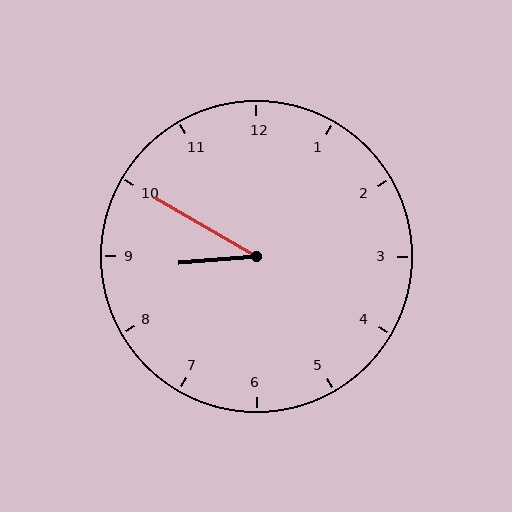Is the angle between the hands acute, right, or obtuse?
It is acute.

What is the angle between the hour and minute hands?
Approximately 35 degrees.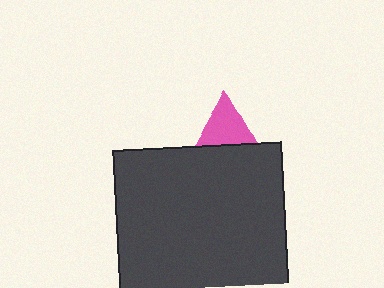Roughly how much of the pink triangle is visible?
About half of it is visible (roughly 46%).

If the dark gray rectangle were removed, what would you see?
You would see the complete pink triangle.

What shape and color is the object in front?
The object in front is a dark gray rectangle.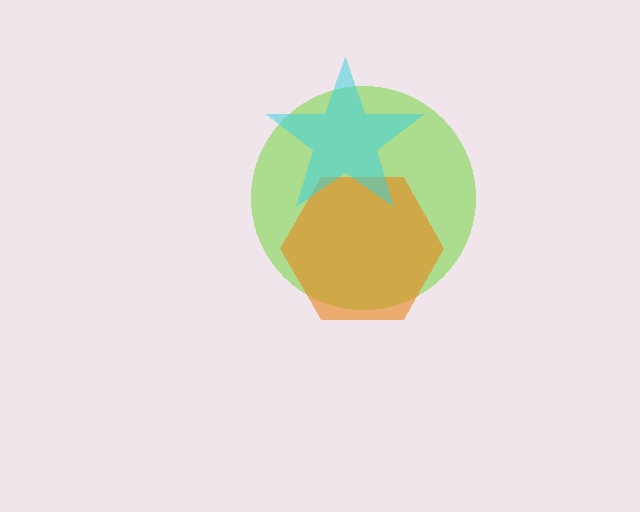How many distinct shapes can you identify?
There are 3 distinct shapes: a lime circle, an orange hexagon, a cyan star.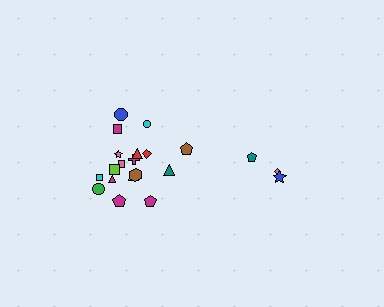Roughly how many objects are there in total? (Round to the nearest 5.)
Roughly 20 objects in total.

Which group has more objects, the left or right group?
The left group.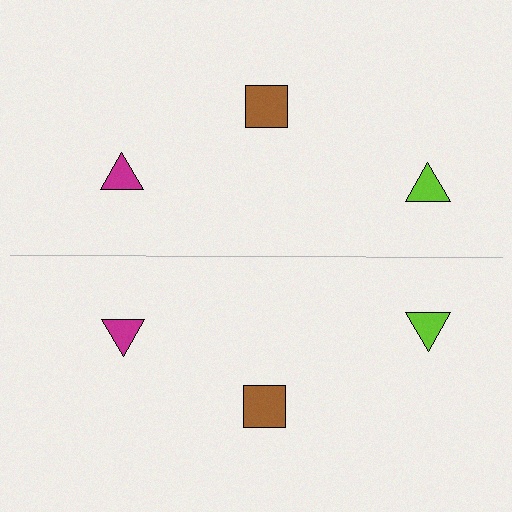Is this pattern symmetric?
Yes, this pattern has bilateral (reflection) symmetry.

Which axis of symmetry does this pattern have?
The pattern has a horizontal axis of symmetry running through the center of the image.